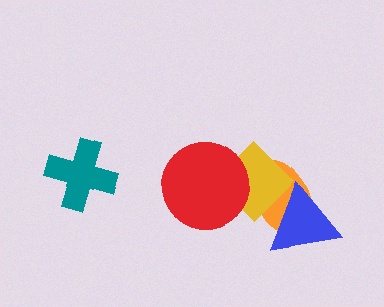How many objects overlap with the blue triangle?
2 objects overlap with the blue triangle.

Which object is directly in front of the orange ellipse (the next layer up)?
The yellow diamond is directly in front of the orange ellipse.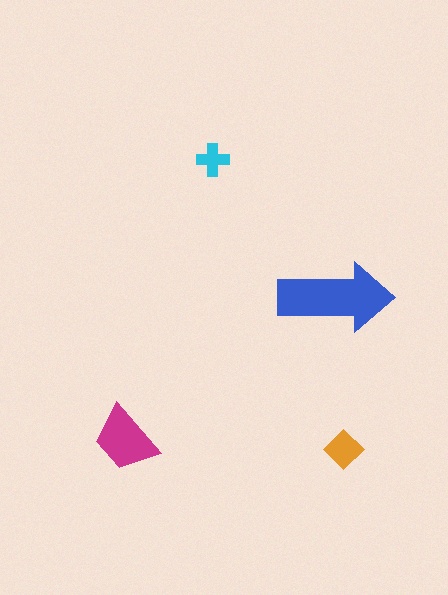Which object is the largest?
The blue arrow.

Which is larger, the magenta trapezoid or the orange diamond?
The magenta trapezoid.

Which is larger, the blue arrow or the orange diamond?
The blue arrow.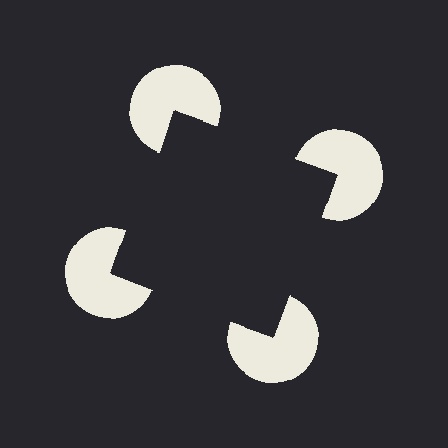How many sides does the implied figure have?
4 sides.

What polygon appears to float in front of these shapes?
An illusory square — its edges are inferred from the aligned wedge cuts in the pac-man discs, not physically drawn.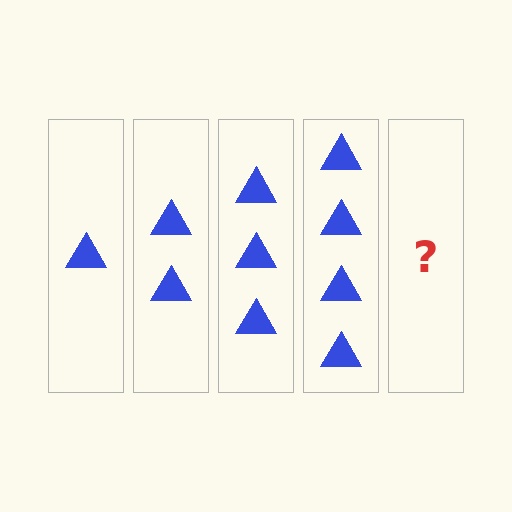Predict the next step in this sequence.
The next step is 5 triangles.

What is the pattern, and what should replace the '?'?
The pattern is that each step adds one more triangle. The '?' should be 5 triangles.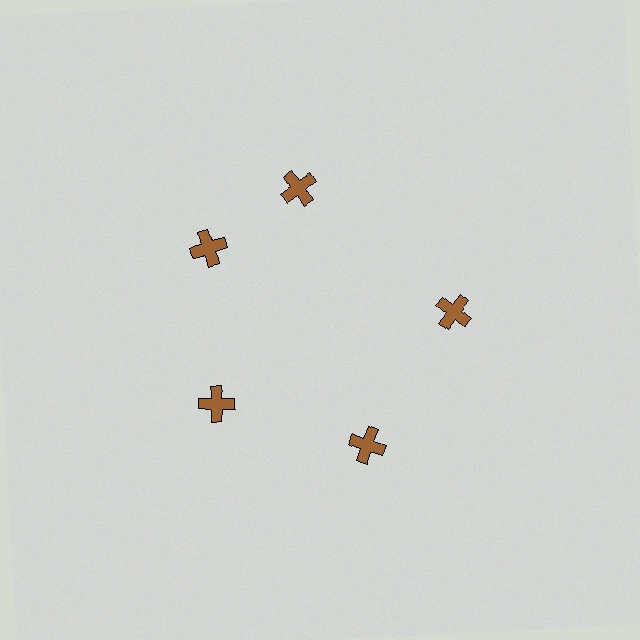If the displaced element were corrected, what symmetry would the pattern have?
It would have 5-fold rotational symmetry — the pattern would map onto itself every 72 degrees.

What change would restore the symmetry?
The symmetry would be restored by rotating it back into even spacing with its neighbors so that all 5 crosses sit at equal angles and equal distance from the center.